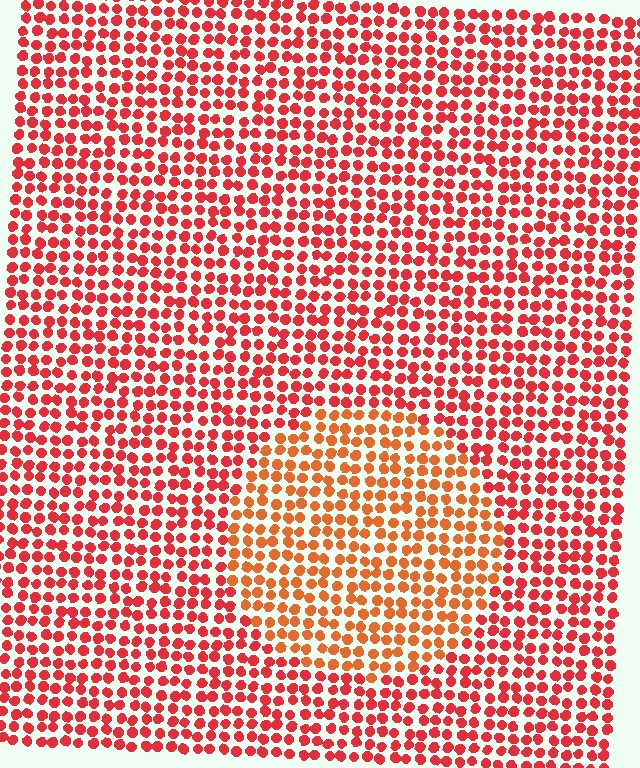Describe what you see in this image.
The image is filled with small red elements in a uniform arrangement. A circle-shaped region is visible where the elements are tinted to a slightly different hue, forming a subtle color boundary.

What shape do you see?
I see a circle.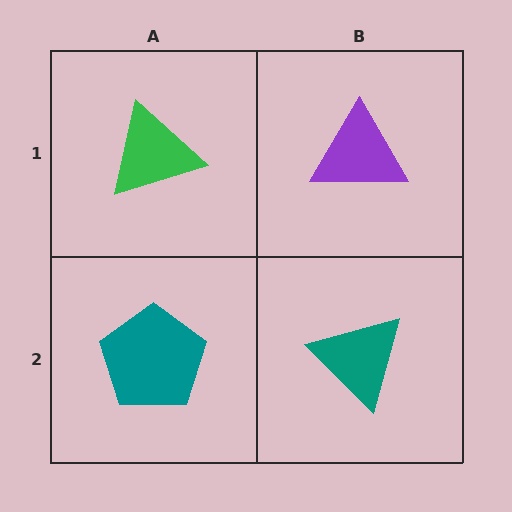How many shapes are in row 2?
2 shapes.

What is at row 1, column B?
A purple triangle.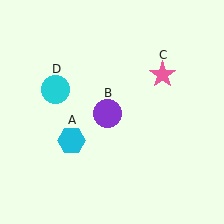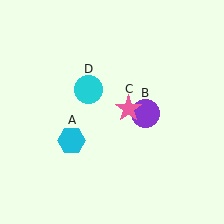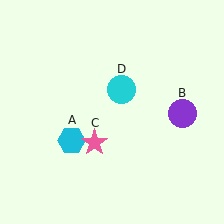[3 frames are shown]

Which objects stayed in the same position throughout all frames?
Cyan hexagon (object A) remained stationary.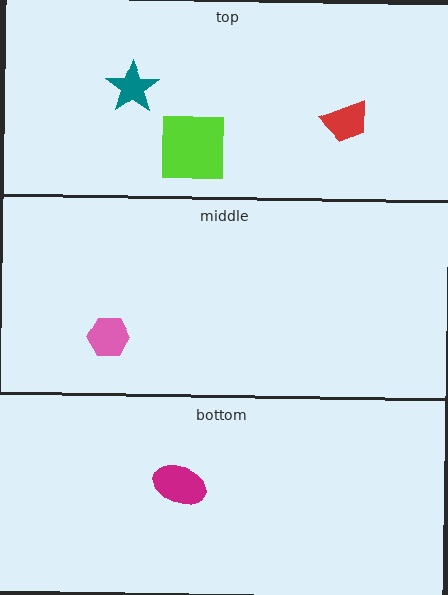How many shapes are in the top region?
3.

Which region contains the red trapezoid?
The top region.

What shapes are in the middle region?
The pink hexagon.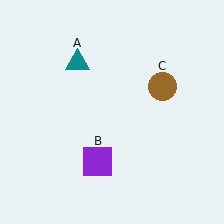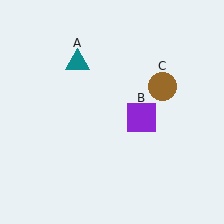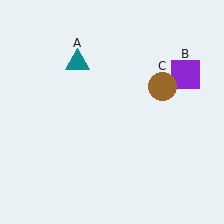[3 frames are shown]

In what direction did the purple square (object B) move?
The purple square (object B) moved up and to the right.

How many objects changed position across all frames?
1 object changed position: purple square (object B).